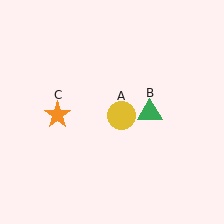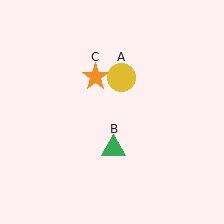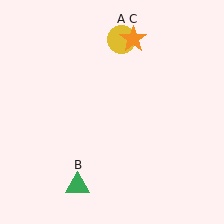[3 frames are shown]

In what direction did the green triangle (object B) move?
The green triangle (object B) moved down and to the left.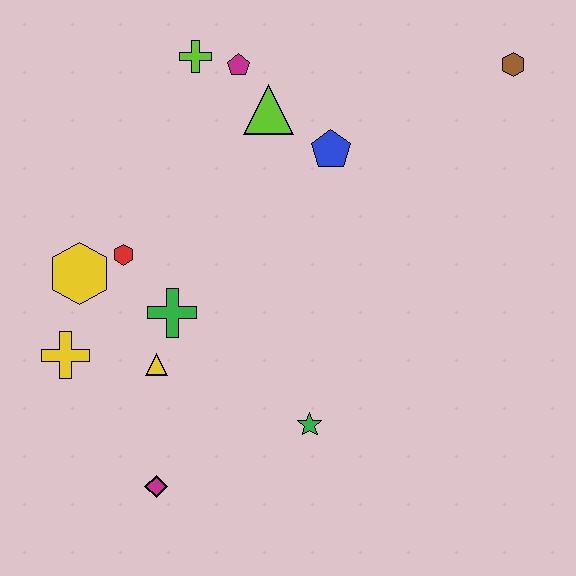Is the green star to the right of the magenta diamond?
Yes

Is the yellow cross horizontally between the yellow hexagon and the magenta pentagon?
No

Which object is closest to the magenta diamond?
The yellow triangle is closest to the magenta diamond.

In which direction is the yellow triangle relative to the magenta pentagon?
The yellow triangle is below the magenta pentagon.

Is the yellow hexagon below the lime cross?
Yes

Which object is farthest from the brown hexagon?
The magenta diamond is farthest from the brown hexagon.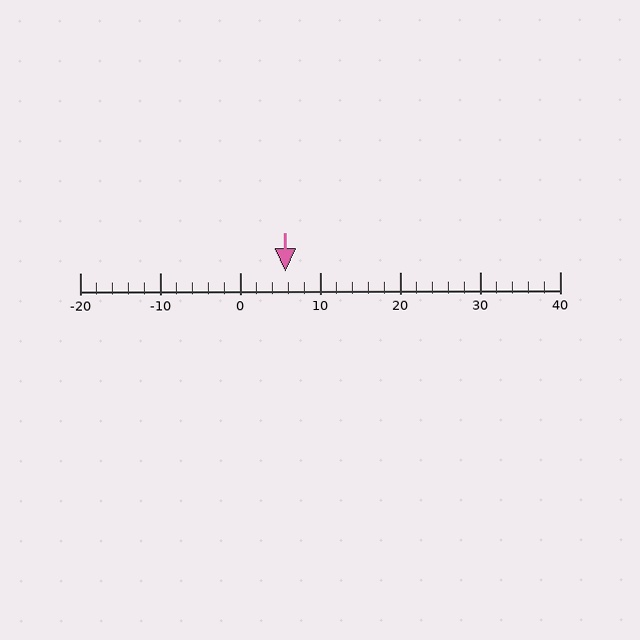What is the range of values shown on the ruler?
The ruler shows values from -20 to 40.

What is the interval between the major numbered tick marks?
The major tick marks are spaced 10 units apart.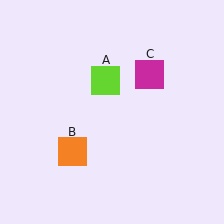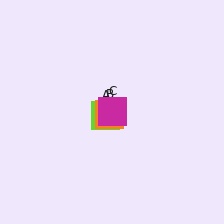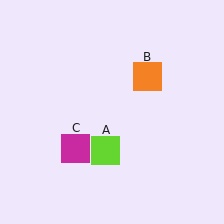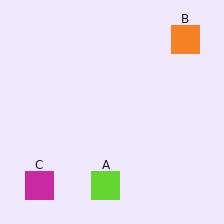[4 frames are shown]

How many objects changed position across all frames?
3 objects changed position: lime square (object A), orange square (object B), magenta square (object C).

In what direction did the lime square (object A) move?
The lime square (object A) moved down.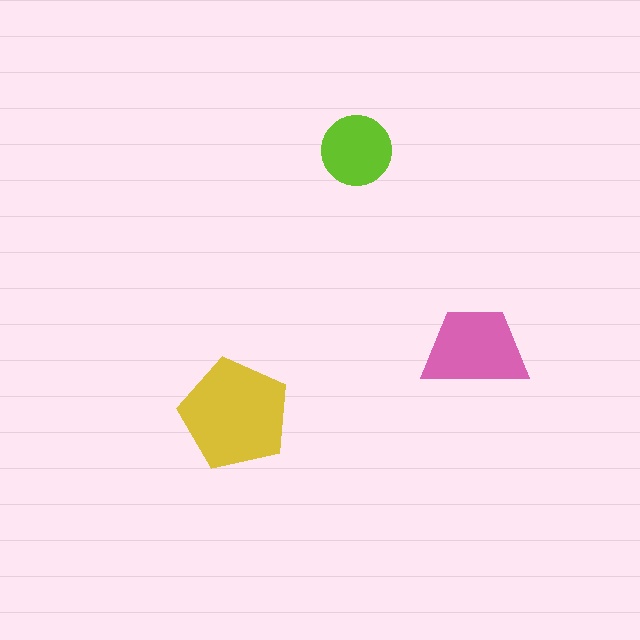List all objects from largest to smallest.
The yellow pentagon, the pink trapezoid, the lime circle.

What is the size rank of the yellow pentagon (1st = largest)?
1st.